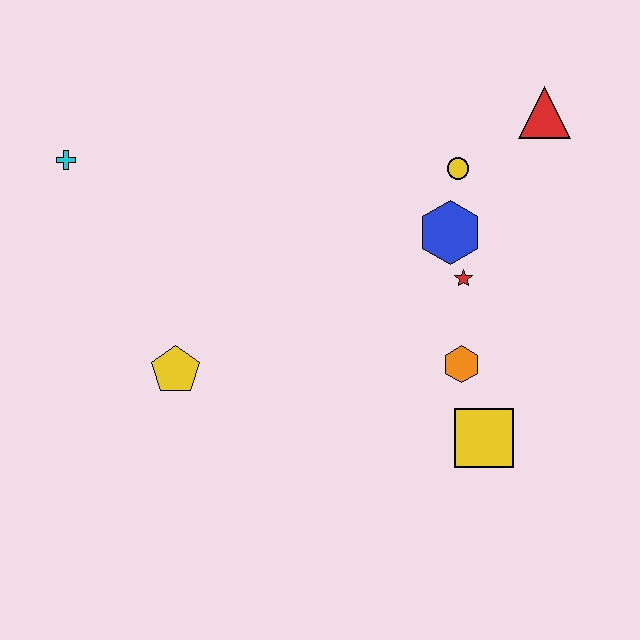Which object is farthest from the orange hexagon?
The cyan cross is farthest from the orange hexagon.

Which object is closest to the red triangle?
The yellow circle is closest to the red triangle.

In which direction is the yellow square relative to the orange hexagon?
The yellow square is below the orange hexagon.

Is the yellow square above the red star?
No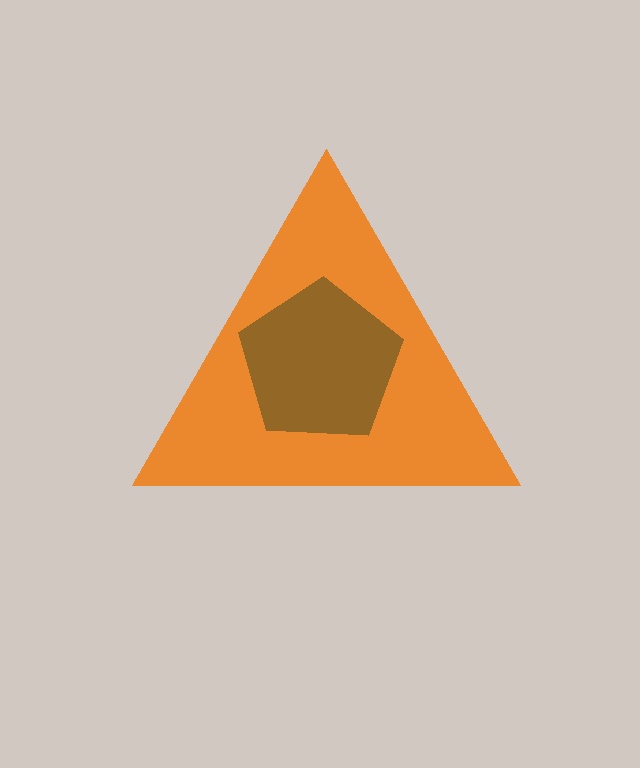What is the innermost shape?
The brown pentagon.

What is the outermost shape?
The orange triangle.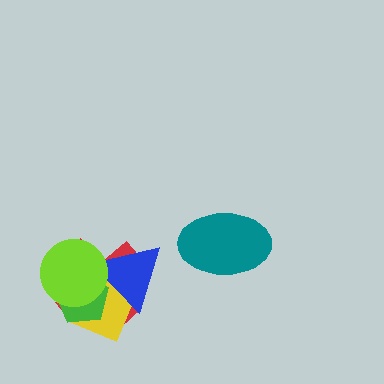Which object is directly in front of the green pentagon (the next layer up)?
The blue triangle is directly in front of the green pentagon.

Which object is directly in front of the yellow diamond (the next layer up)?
The green pentagon is directly in front of the yellow diamond.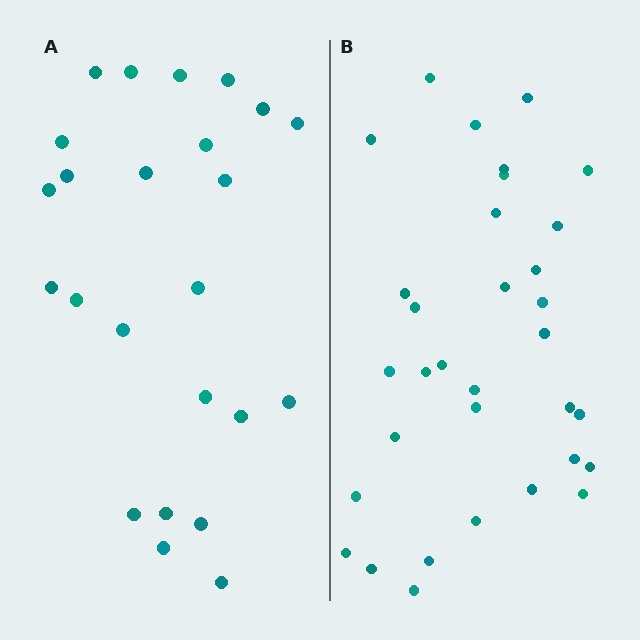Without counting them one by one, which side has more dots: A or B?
Region B (the right region) has more dots.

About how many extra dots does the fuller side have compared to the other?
Region B has roughly 8 or so more dots than region A.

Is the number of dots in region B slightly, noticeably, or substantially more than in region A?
Region B has noticeably more, but not dramatically so. The ratio is roughly 1.4 to 1.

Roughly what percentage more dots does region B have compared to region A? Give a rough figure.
About 40% more.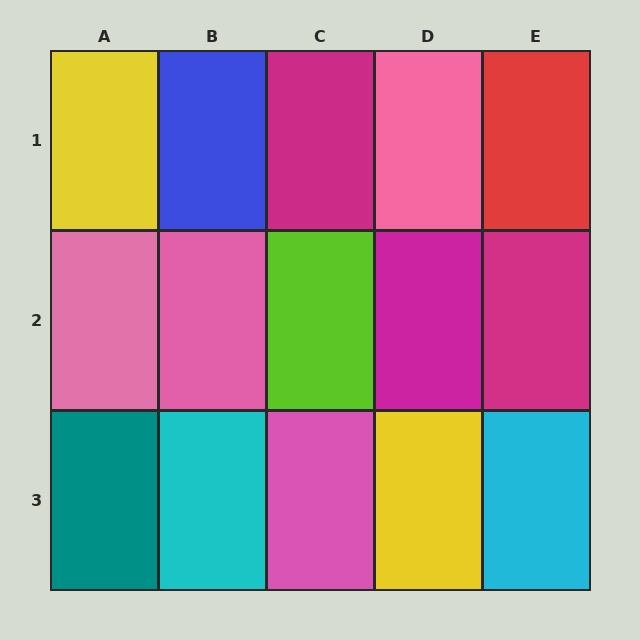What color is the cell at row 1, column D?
Pink.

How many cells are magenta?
3 cells are magenta.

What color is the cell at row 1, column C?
Magenta.